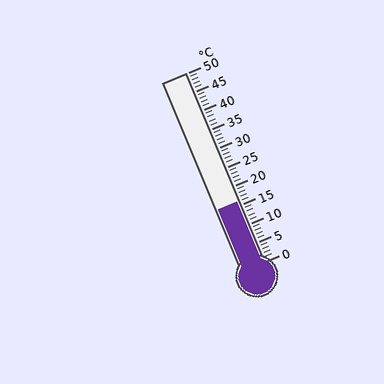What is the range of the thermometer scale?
The thermometer scale ranges from 0°C to 50°C.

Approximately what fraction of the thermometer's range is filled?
The thermometer is filled to approximately 30% of its range.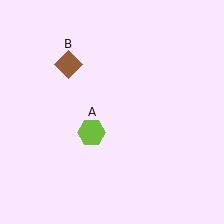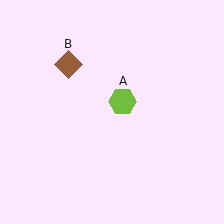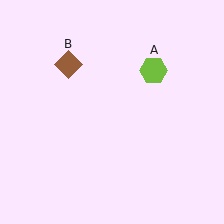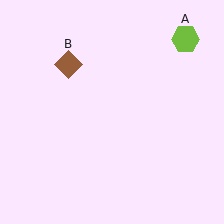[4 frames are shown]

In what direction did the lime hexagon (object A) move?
The lime hexagon (object A) moved up and to the right.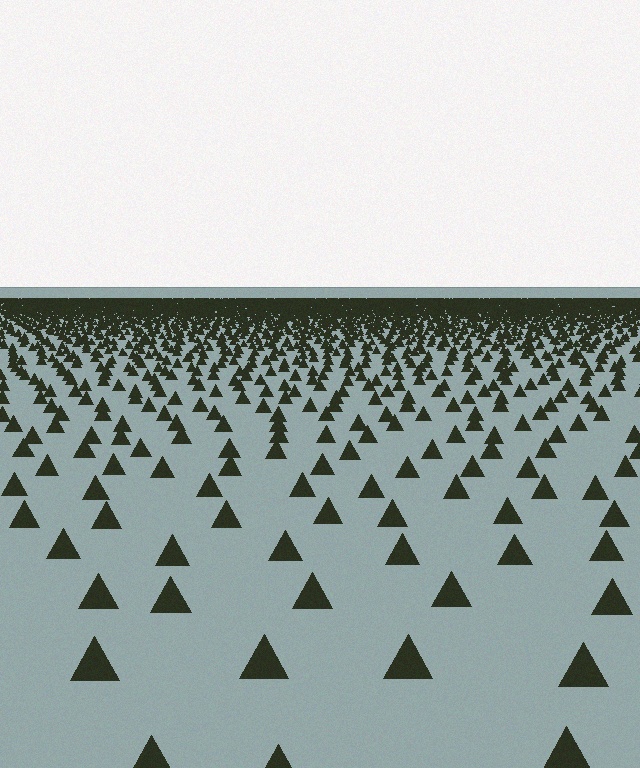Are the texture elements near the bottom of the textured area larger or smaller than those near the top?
Larger. Near the bottom, elements are closer to the viewer and appear at a bigger on-screen size.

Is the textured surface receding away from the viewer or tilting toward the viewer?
The surface is receding away from the viewer. Texture elements get smaller and denser toward the top.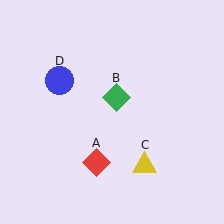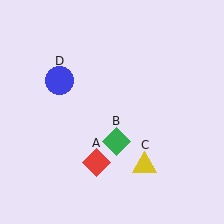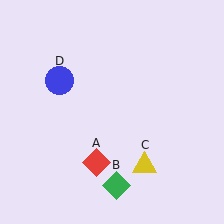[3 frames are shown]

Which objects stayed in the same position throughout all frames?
Red diamond (object A) and yellow triangle (object C) and blue circle (object D) remained stationary.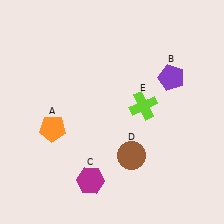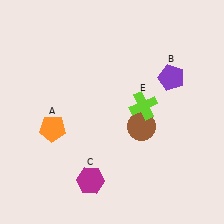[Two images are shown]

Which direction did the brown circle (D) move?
The brown circle (D) moved up.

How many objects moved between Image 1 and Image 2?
1 object moved between the two images.